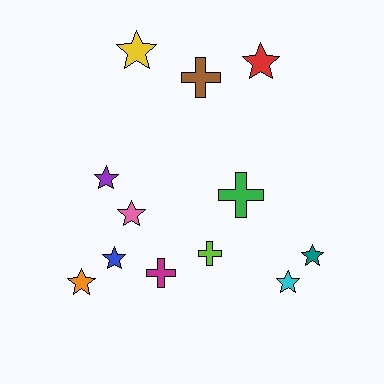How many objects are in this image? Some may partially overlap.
There are 12 objects.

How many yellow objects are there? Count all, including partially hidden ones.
There is 1 yellow object.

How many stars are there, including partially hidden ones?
There are 8 stars.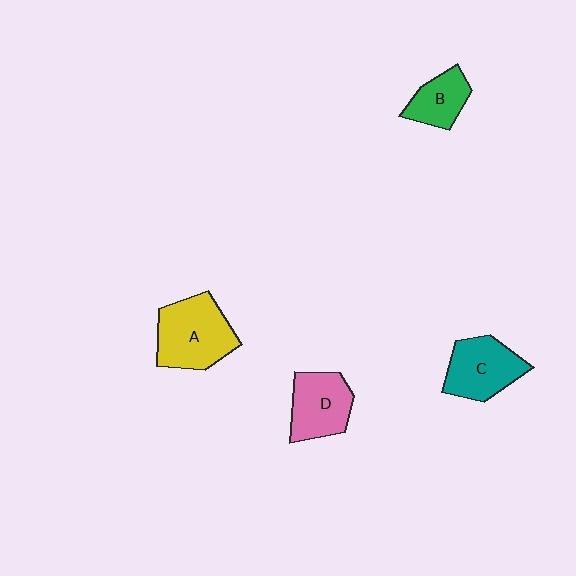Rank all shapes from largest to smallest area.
From largest to smallest: A (yellow), C (teal), D (pink), B (green).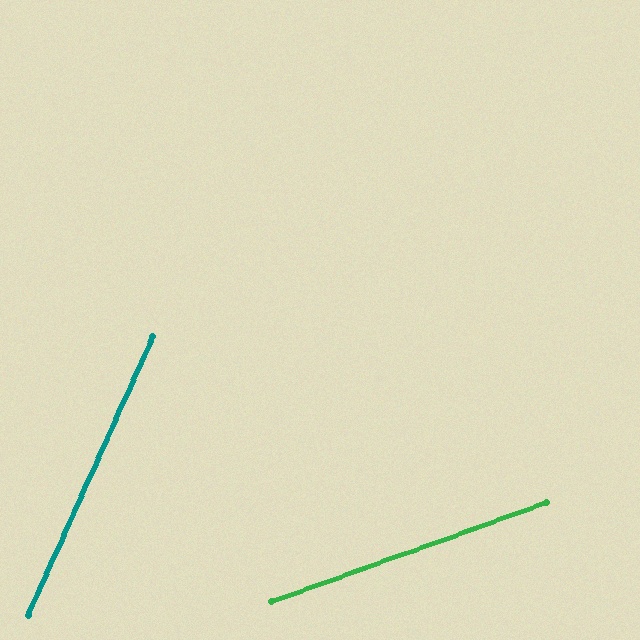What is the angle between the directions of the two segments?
Approximately 46 degrees.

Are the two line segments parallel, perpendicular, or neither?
Neither parallel nor perpendicular — they differ by about 46°.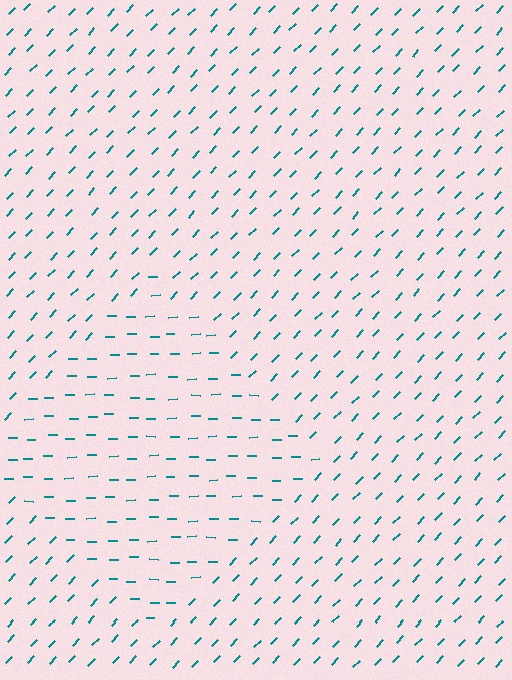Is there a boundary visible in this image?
Yes, there is a texture boundary formed by a change in line orientation.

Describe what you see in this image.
The image is filled with small teal line segments. A diamond region in the image has lines oriented differently from the surrounding lines, creating a visible texture boundary.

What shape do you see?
I see a diamond.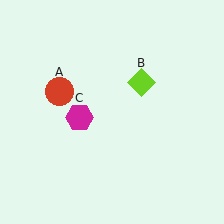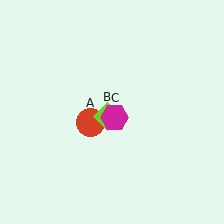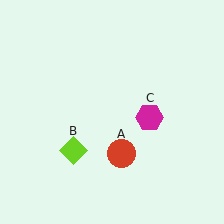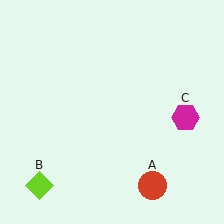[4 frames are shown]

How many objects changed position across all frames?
3 objects changed position: red circle (object A), lime diamond (object B), magenta hexagon (object C).